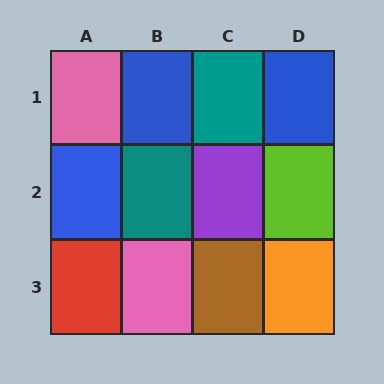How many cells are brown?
1 cell is brown.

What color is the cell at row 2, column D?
Lime.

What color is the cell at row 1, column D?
Blue.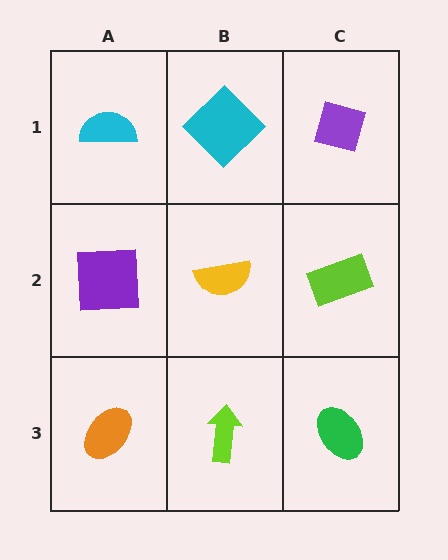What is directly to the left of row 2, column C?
A yellow semicircle.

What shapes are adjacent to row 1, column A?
A purple square (row 2, column A), a cyan diamond (row 1, column B).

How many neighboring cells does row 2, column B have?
4.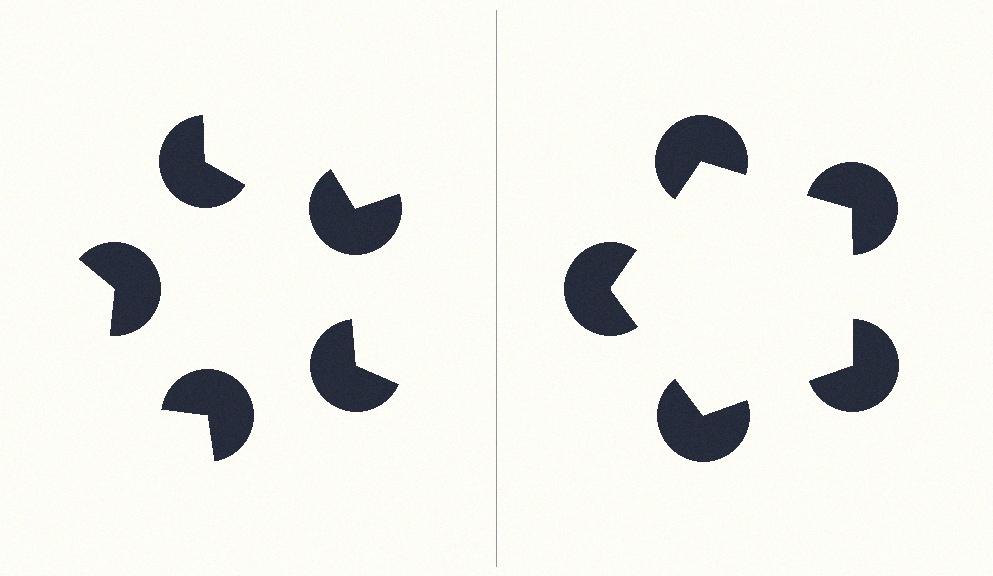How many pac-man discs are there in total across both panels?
10 — 5 on each side.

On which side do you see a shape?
An illusory pentagon appears on the right side. On the left side the wedge cuts are rotated, so no coherent shape forms.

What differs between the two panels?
The pac-man discs are positioned identically on both sides; only the wedge orientations differ. On the right they align to a pentagon; on the left they are misaligned.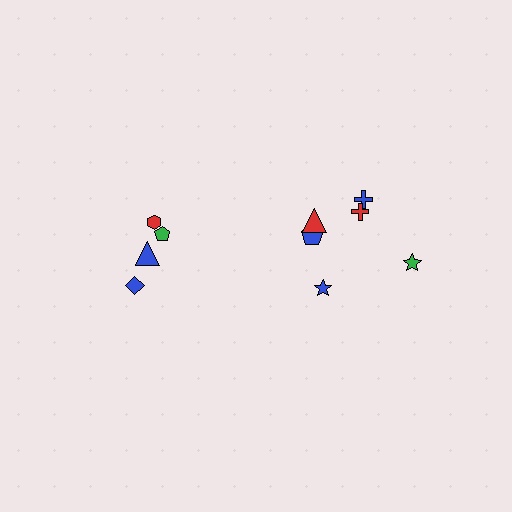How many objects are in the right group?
There are 6 objects.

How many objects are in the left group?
There are 4 objects.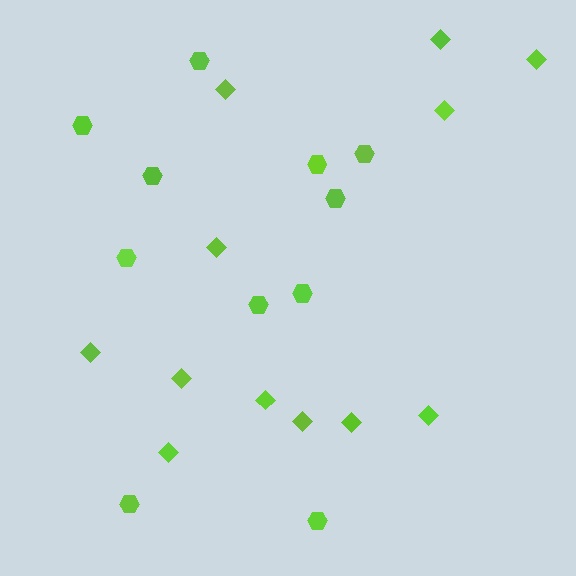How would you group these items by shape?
There are 2 groups: one group of diamonds (12) and one group of hexagons (11).